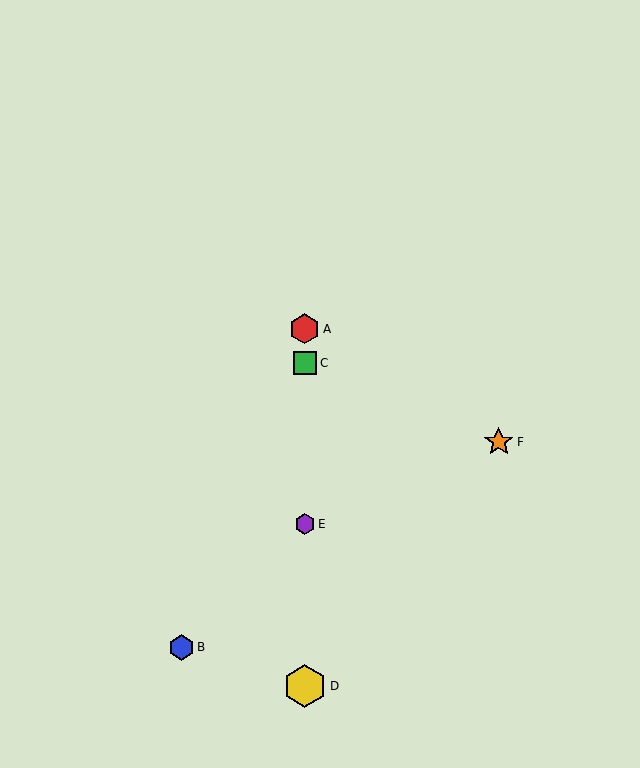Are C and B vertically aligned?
No, C is at x≈305 and B is at x≈182.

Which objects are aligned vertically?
Objects A, C, D, E are aligned vertically.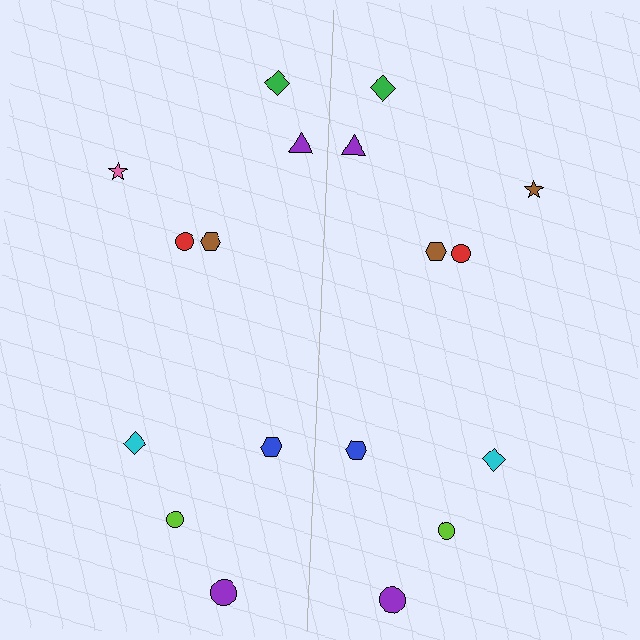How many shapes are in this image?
There are 18 shapes in this image.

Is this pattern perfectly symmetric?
No, the pattern is not perfectly symmetric. The brown star on the right side breaks the symmetry — its mirror counterpart is pink.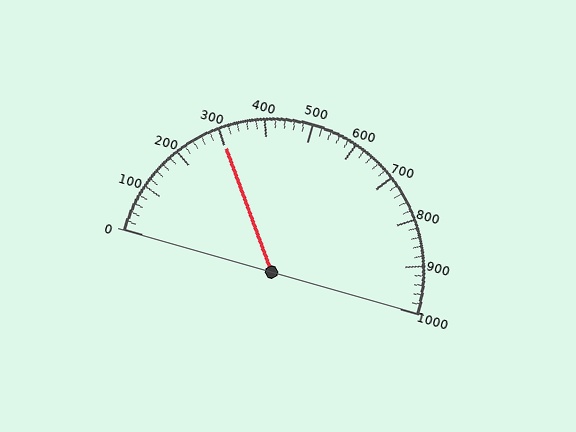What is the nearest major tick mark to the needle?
The nearest major tick mark is 300.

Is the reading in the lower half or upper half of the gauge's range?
The reading is in the lower half of the range (0 to 1000).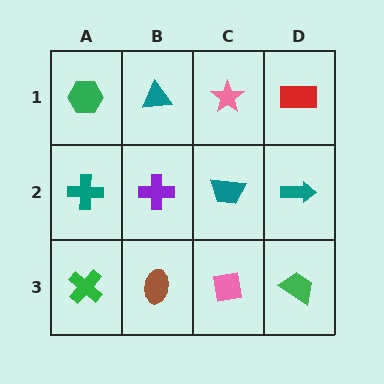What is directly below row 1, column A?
A teal cross.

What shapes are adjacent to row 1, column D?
A teal arrow (row 2, column D), a pink star (row 1, column C).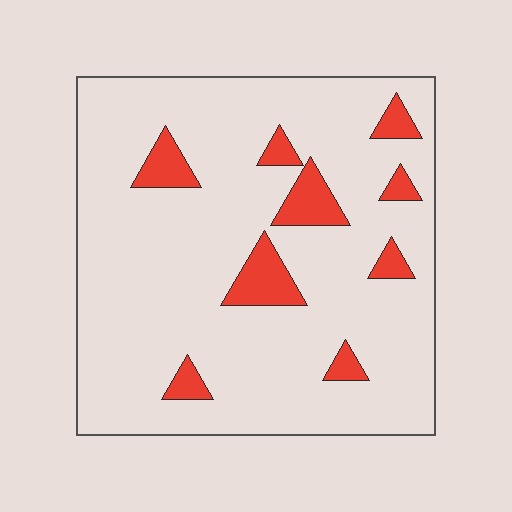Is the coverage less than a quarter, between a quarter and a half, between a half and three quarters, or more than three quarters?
Less than a quarter.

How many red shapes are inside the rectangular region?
9.